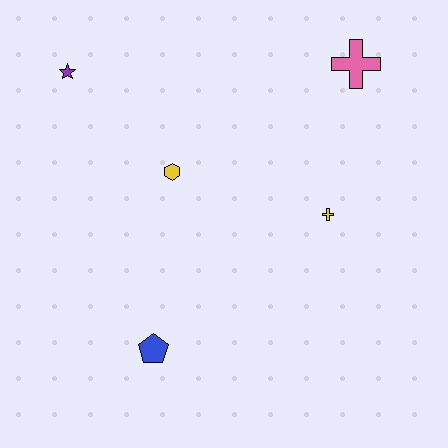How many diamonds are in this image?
There are no diamonds.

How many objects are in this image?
There are 5 objects.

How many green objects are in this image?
There are no green objects.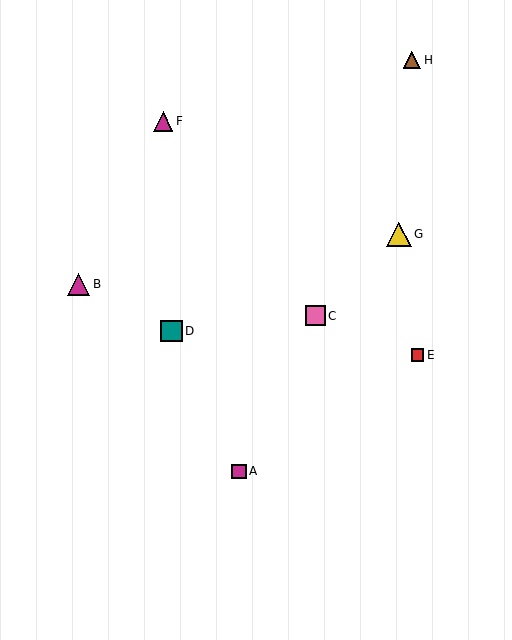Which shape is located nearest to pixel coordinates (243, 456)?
The magenta square (labeled A) at (239, 471) is nearest to that location.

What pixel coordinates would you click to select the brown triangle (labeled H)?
Click at (412, 60) to select the brown triangle H.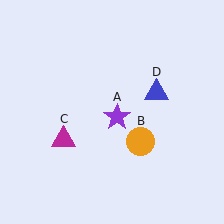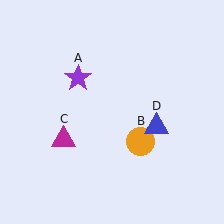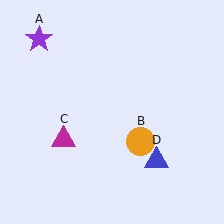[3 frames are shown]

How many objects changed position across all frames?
2 objects changed position: purple star (object A), blue triangle (object D).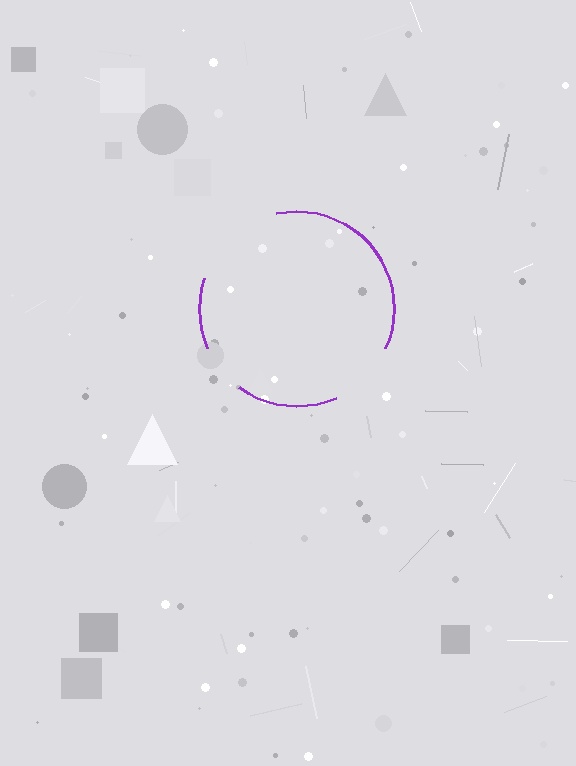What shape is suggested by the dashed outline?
The dashed outline suggests a circle.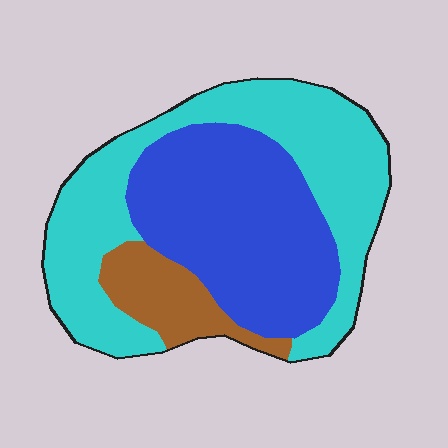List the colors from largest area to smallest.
From largest to smallest: cyan, blue, brown.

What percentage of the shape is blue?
Blue takes up between a third and a half of the shape.